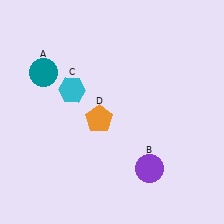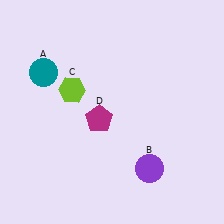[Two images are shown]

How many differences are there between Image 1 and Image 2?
There are 2 differences between the two images.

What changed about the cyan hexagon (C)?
In Image 1, C is cyan. In Image 2, it changed to lime.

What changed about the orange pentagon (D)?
In Image 1, D is orange. In Image 2, it changed to magenta.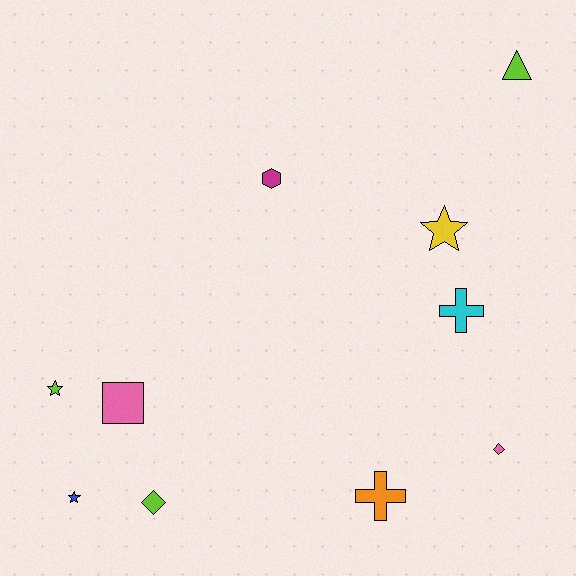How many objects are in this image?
There are 10 objects.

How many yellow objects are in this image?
There is 1 yellow object.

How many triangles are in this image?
There is 1 triangle.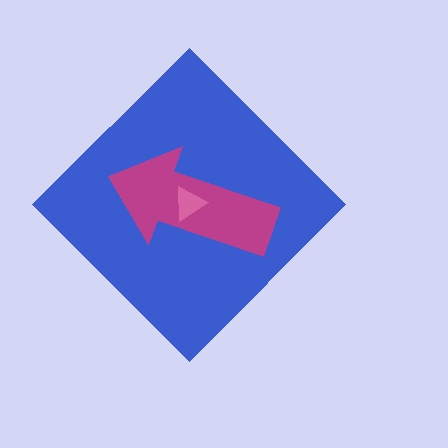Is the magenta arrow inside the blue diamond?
Yes.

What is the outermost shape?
The blue diamond.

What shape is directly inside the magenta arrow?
The pink triangle.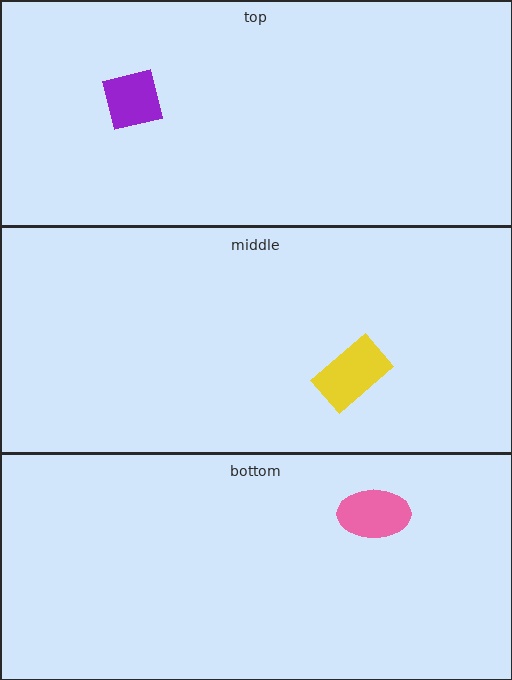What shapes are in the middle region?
The yellow rectangle.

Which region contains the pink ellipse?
The bottom region.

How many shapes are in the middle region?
1.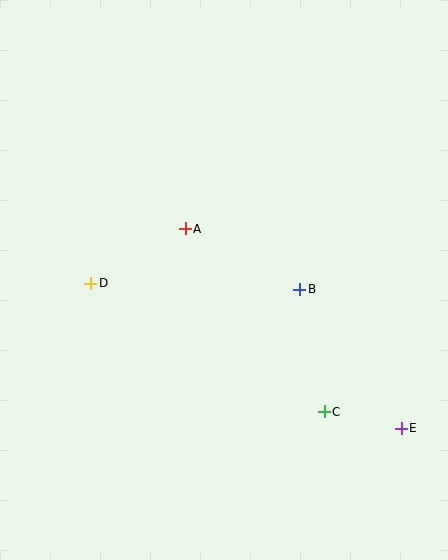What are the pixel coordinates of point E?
Point E is at (401, 428).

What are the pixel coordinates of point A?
Point A is at (185, 229).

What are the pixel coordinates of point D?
Point D is at (91, 283).